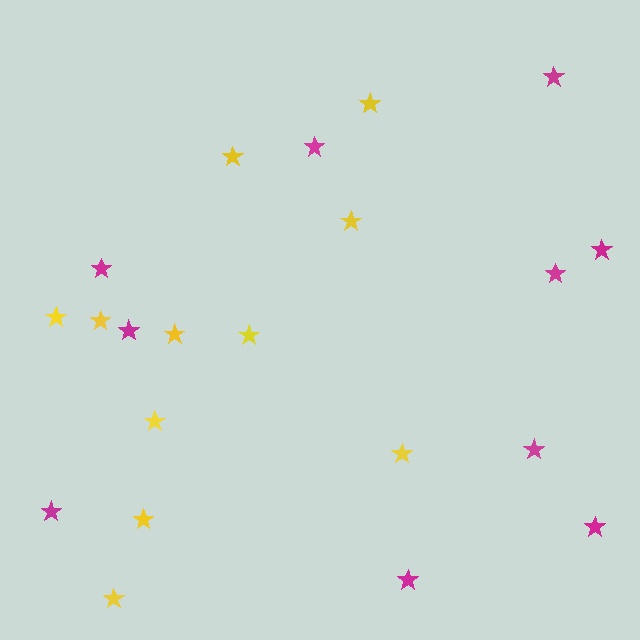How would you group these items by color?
There are 2 groups: one group of magenta stars (10) and one group of yellow stars (11).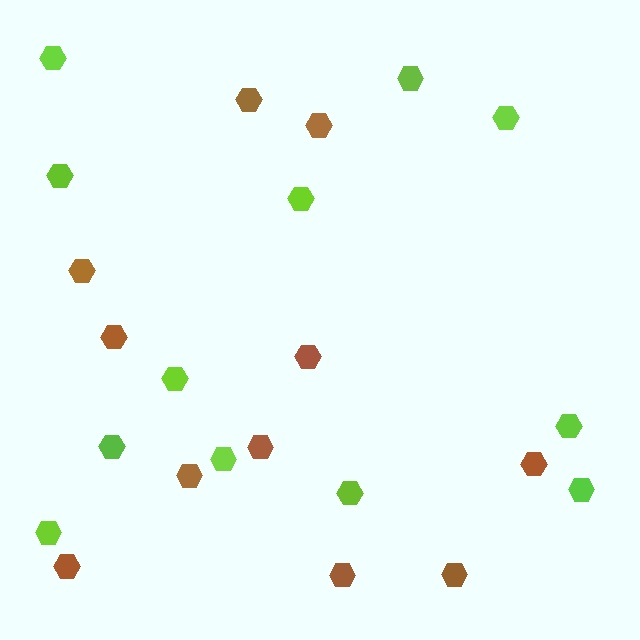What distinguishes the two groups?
There are 2 groups: one group of lime hexagons (12) and one group of brown hexagons (11).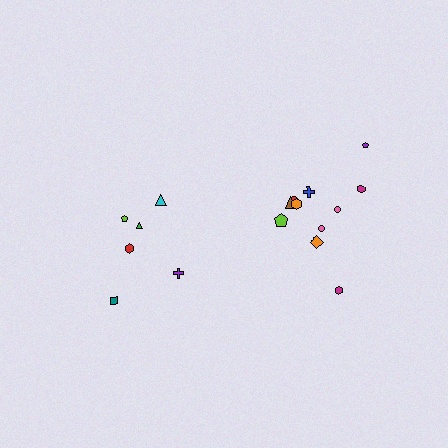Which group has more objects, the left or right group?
The right group.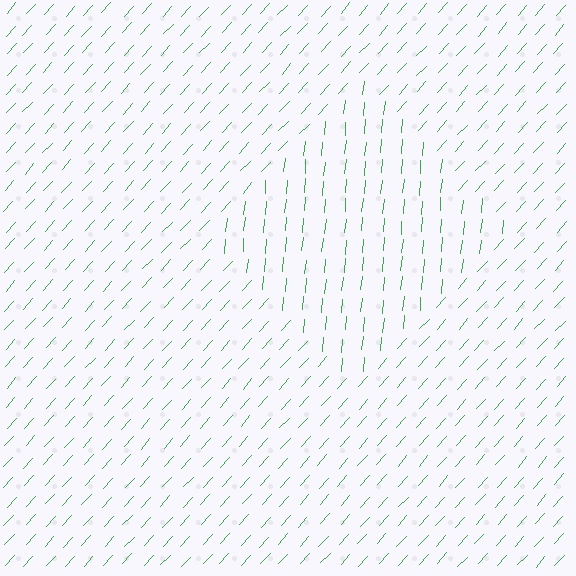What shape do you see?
I see a diamond.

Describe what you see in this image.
The image is filled with small green line segments. A diamond region in the image has lines oriented differently from the surrounding lines, creating a visible texture boundary.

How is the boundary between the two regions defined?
The boundary is defined purely by a change in line orientation (approximately 37 degrees difference). All lines are the same color and thickness.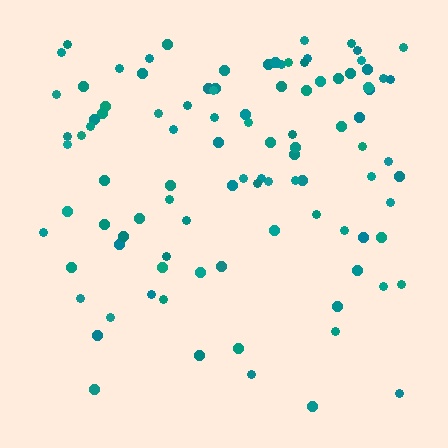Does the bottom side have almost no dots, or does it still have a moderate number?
Still a moderate number, just noticeably fewer than the top.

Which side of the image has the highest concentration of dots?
The top.